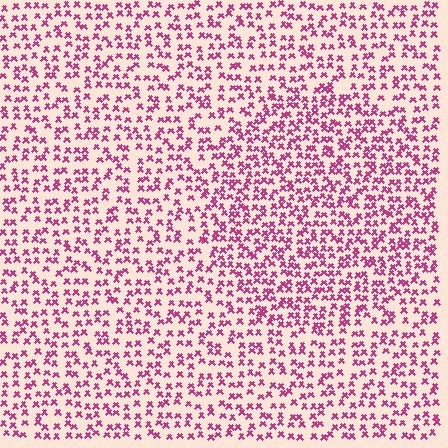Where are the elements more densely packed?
The elements are more densely packed inside the circle boundary.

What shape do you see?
I see a circle.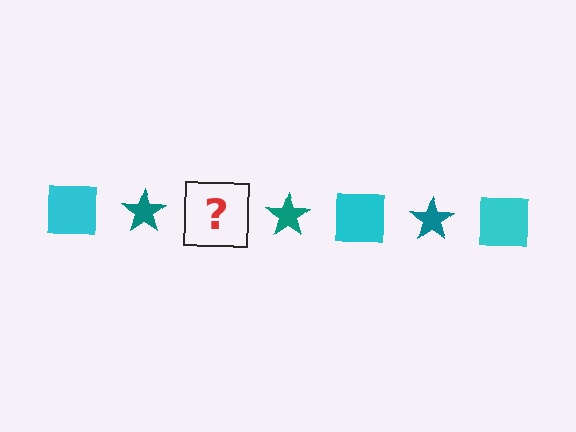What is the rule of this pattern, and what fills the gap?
The rule is that the pattern alternates between cyan square and teal star. The gap should be filled with a cyan square.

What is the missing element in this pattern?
The missing element is a cyan square.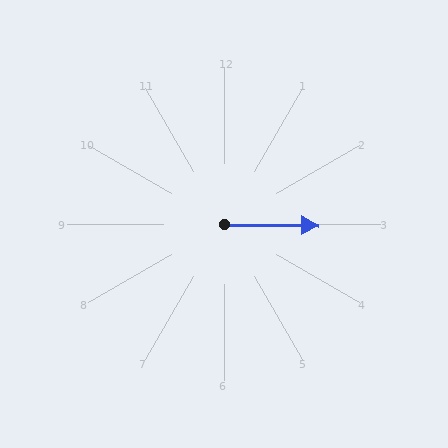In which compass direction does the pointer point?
East.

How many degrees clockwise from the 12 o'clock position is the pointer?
Approximately 91 degrees.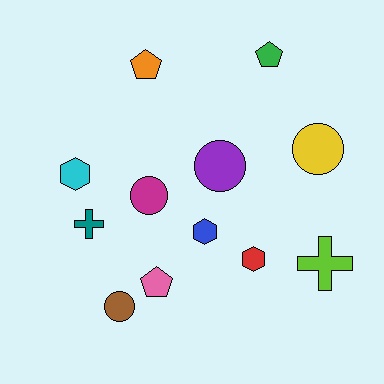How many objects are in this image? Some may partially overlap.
There are 12 objects.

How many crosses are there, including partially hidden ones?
There are 2 crosses.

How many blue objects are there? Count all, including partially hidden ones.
There is 1 blue object.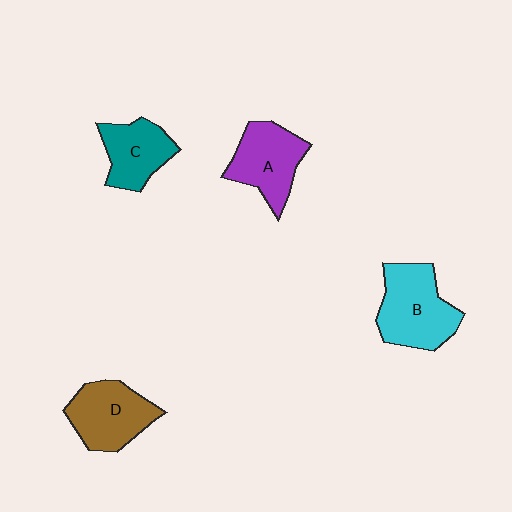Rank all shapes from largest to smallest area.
From largest to smallest: B (cyan), D (brown), A (purple), C (teal).